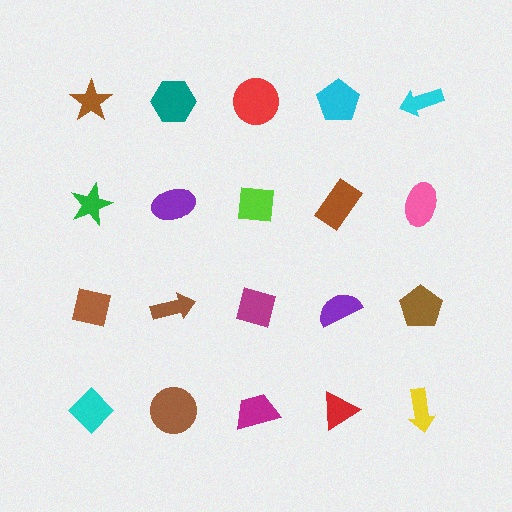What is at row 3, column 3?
A magenta square.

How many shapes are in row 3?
5 shapes.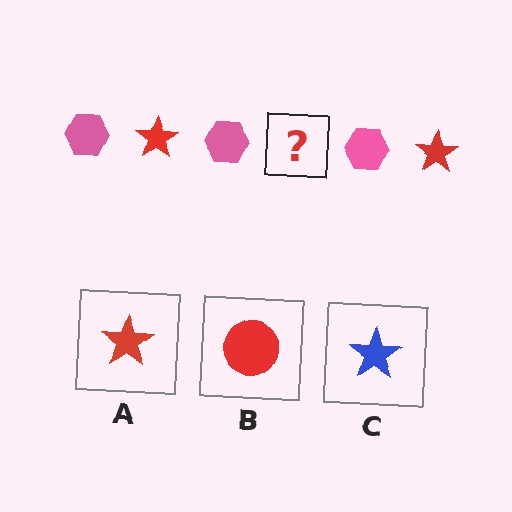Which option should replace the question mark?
Option A.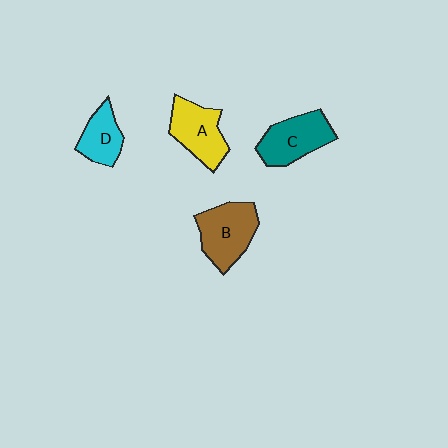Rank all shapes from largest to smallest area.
From largest to smallest: B (brown), C (teal), A (yellow), D (cyan).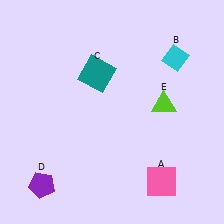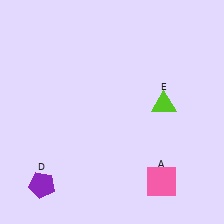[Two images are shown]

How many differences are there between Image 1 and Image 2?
There are 2 differences between the two images.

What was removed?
The cyan diamond (B), the teal square (C) were removed in Image 2.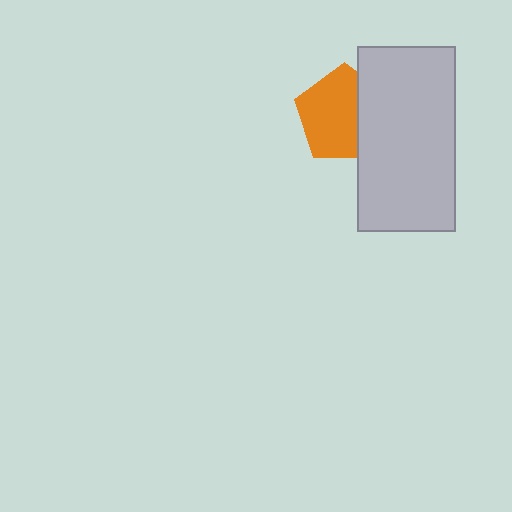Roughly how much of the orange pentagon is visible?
Most of it is visible (roughly 68%).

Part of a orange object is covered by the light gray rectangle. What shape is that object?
It is a pentagon.